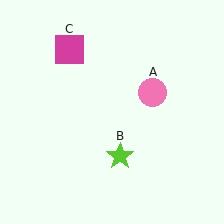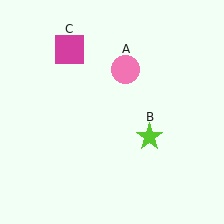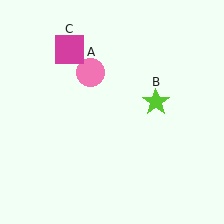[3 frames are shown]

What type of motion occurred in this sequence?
The pink circle (object A), lime star (object B) rotated counterclockwise around the center of the scene.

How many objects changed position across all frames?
2 objects changed position: pink circle (object A), lime star (object B).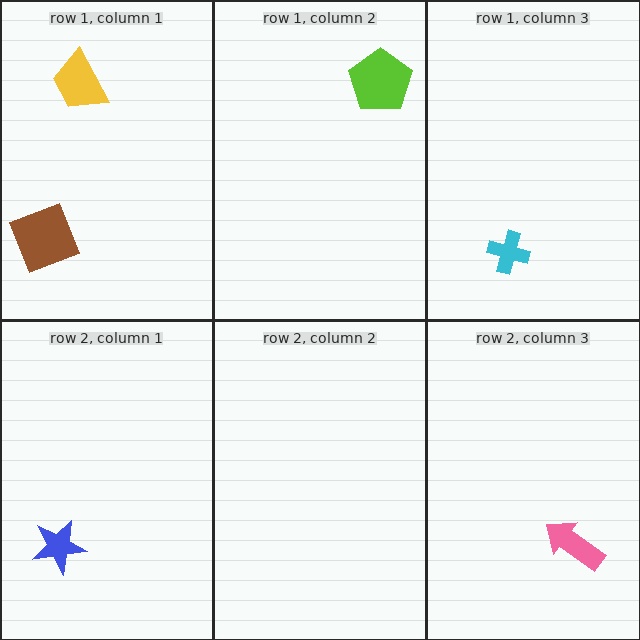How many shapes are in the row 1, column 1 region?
2.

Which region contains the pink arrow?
The row 2, column 3 region.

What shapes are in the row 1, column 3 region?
The cyan cross.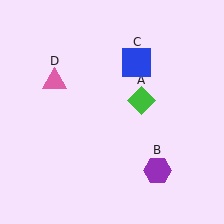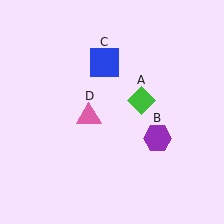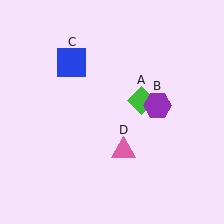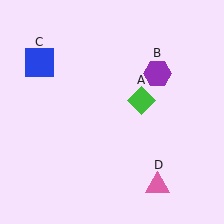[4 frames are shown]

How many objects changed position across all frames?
3 objects changed position: purple hexagon (object B), blue square (object C), pink triangle (object D).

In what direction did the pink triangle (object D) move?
The pink triangle (object D) moved down and to the right.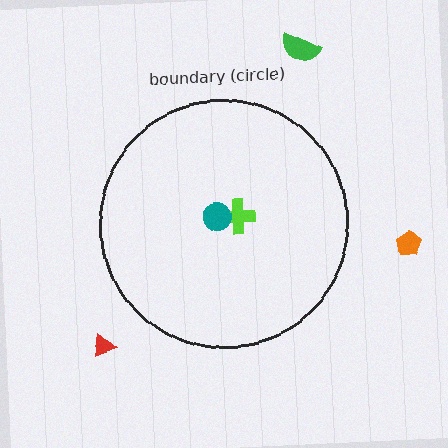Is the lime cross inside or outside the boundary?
Inside.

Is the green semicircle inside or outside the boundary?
Outside.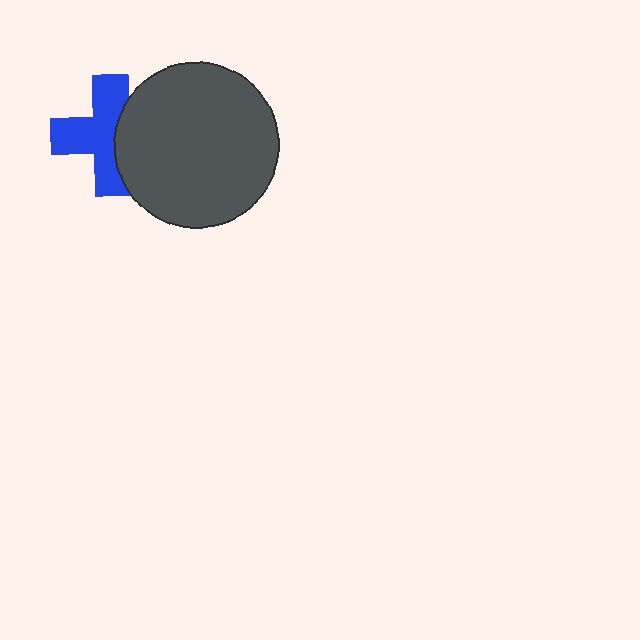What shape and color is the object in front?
The object in front is a dark gray circle.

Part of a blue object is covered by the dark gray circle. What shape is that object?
It is a cross.